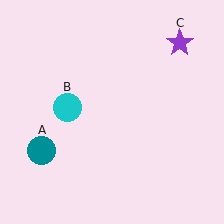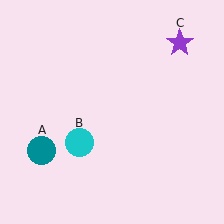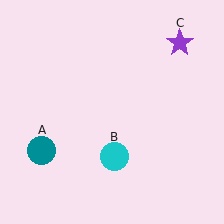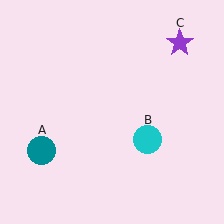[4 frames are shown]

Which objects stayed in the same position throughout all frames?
Teal circle (object A) and purple star (object C) remained stationary.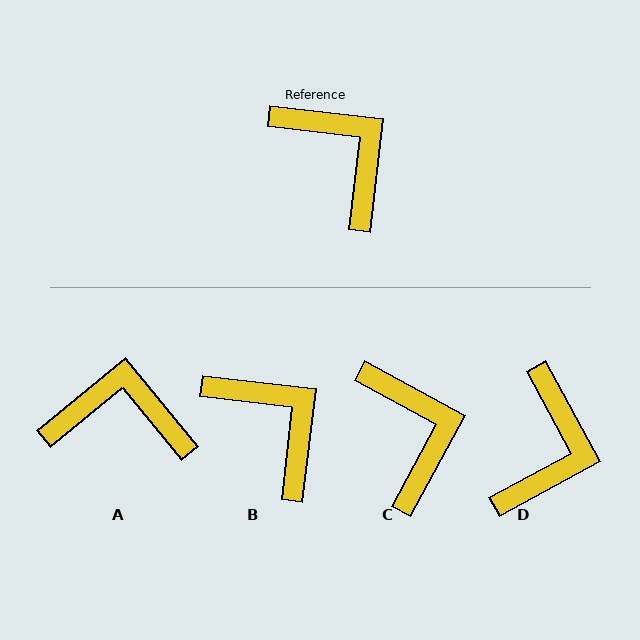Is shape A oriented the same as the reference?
No, it is off by about 46 degrees.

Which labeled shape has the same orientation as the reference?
B.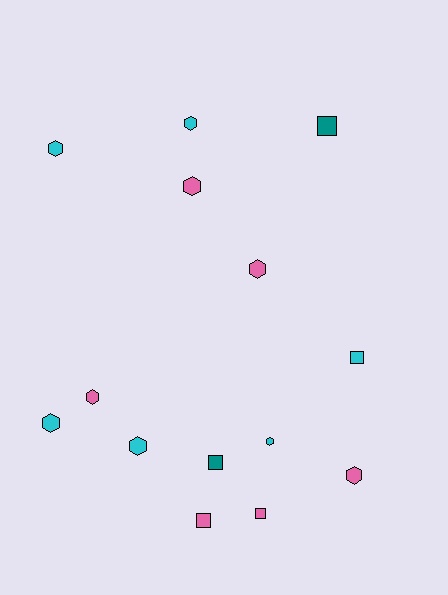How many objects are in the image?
There are 14 objects.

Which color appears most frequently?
Cyan, with 6 objects.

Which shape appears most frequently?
Hexagon, with 9 objects.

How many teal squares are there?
There are 2 teal squares.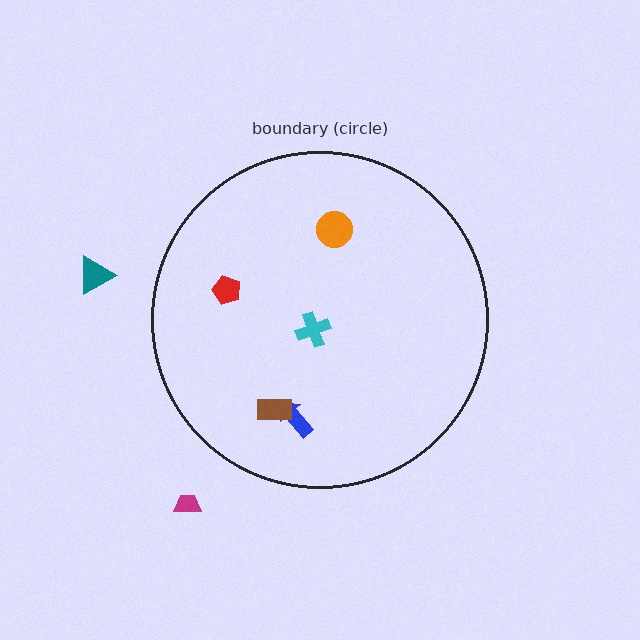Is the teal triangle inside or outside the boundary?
Outside.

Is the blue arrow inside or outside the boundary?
Inside.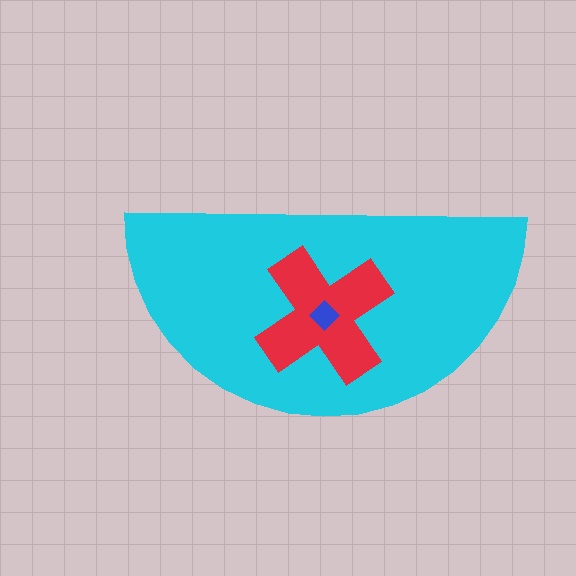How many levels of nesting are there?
3.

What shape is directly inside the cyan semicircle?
The red cross.